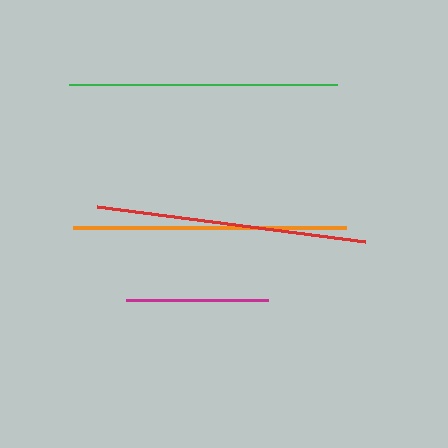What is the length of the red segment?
The red segment is approximately 270 pixels long.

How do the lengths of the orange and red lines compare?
The orange and red lines are approximately the same length.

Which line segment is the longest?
The orange line is the longest at approximately 273 pixels.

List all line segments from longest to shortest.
From longest to shortest: orange, red, green, magenta.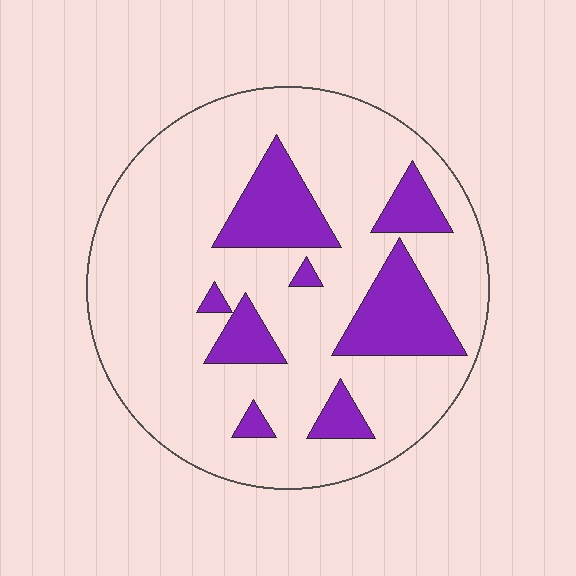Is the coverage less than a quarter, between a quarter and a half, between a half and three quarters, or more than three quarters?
Less than a quarter.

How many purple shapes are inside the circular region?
8.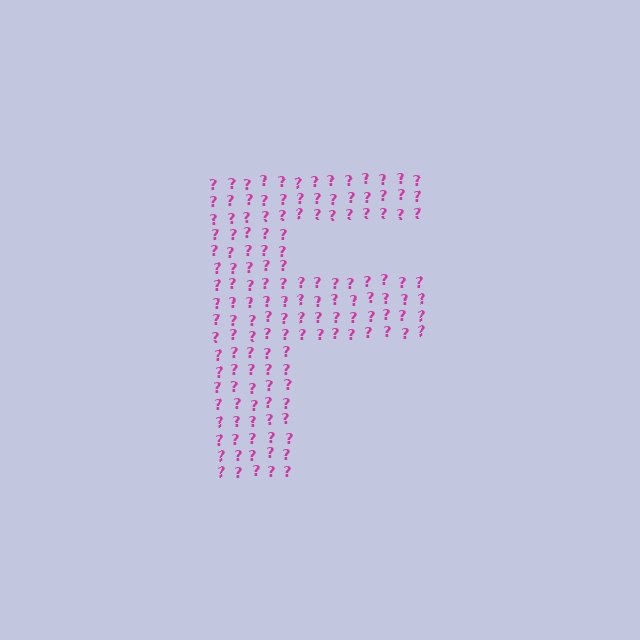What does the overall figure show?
The overall figure shows the letter F.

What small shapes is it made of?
It is made of small question marks.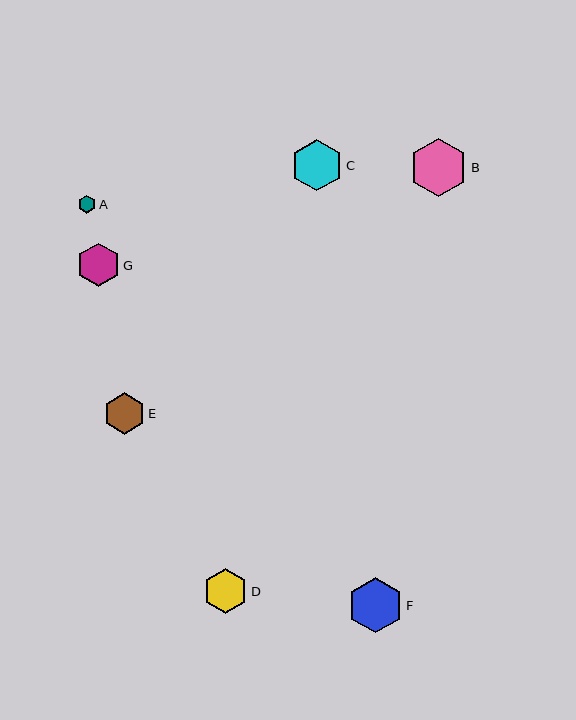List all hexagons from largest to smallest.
From largest to smallest: B, F, C, D, G, E, A.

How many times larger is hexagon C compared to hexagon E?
Hexagon C is approximately 1.3 times the size of hexagon E.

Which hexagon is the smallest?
Hexagon A is the smallest with a size of approximately 18 pixels.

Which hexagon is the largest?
Hexagon B is the largest with a size of approximately 58 pixels.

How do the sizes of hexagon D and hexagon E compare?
Hexagon D and hexagon E are approximately the same size.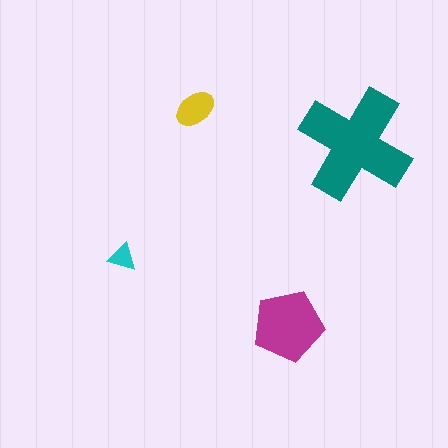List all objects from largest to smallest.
The teal cross, the magenta pentagon, the yellow ellipse, the cyan triangle.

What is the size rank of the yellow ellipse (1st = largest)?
3rd.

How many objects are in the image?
There are 4 objects in the image.